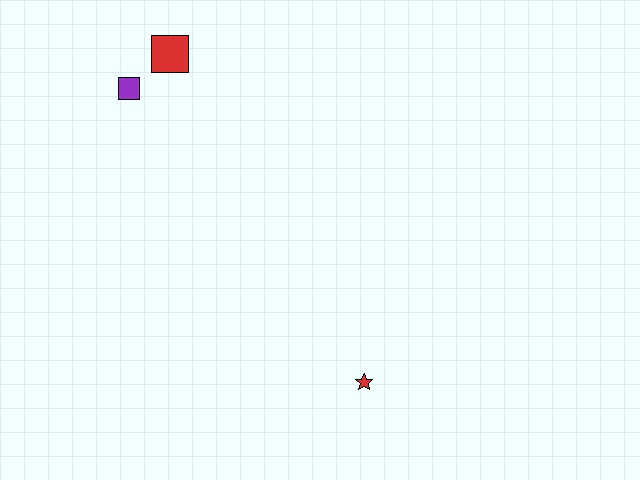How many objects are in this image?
There are 3 objects.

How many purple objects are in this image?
There is 1 purple object.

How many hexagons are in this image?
There are no hexagons.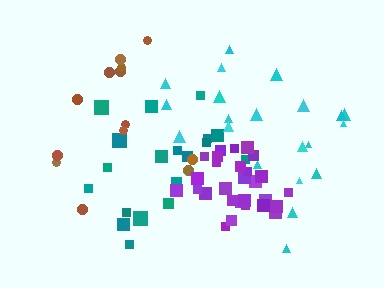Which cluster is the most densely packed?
Purple.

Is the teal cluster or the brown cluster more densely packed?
Teal.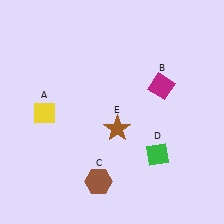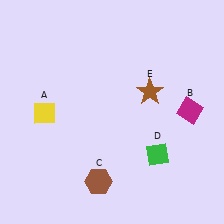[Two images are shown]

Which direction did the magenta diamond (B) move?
The magenta diamond (B) moved right.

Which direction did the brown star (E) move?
The brown star (E) moved up.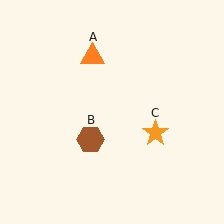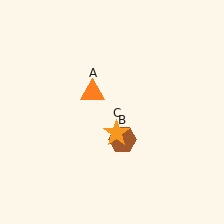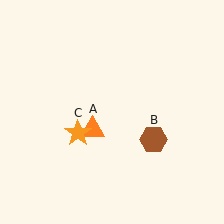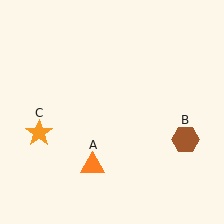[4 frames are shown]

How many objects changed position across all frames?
3 objects changed position: orange triangle (object A), brown hexagon (object B), orange star (object C).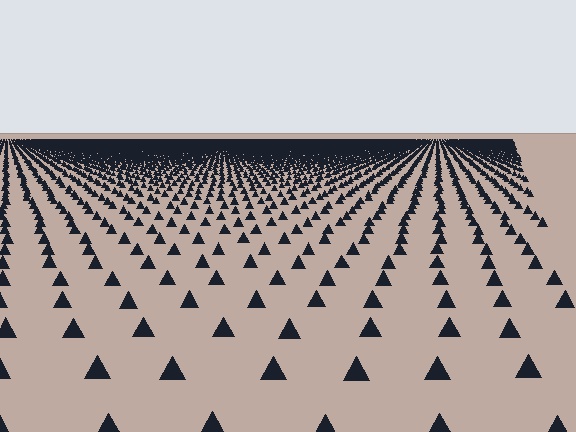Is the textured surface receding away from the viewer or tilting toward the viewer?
The surface is receding away from the viewer. Texture elements get smaller and denser toward the top.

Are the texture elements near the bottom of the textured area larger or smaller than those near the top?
Larger. Near the bottom, elements are closer to the viewer and appear at a bigger on-screen size.